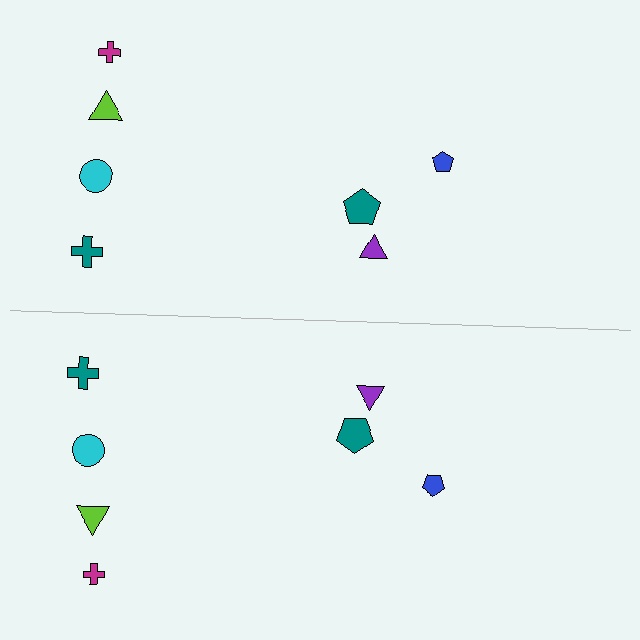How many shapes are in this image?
There are 14 shapes in this image.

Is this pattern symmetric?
Yes, this pattern has bilateral (reflection) symmetry.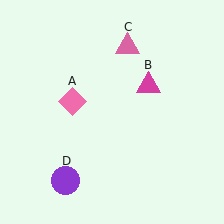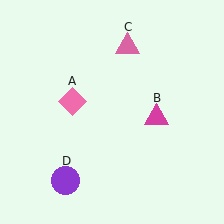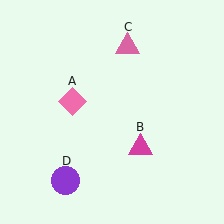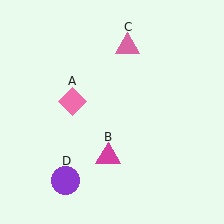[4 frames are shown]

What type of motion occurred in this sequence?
The magenta triangle (object B) rotated clockwise around the center of the scene.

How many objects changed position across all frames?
1 object changed position: magenta triangle (object B).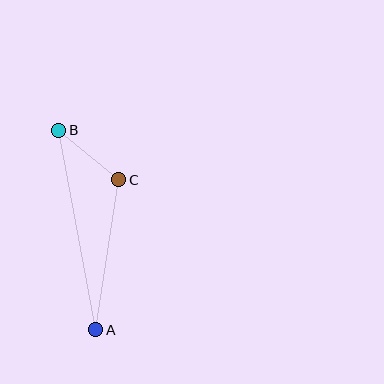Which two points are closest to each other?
Points B and C are closest to each other.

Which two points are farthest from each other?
Points A and B are farthest from each other.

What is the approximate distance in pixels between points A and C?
The distance between A and C is approximately 152 pixels.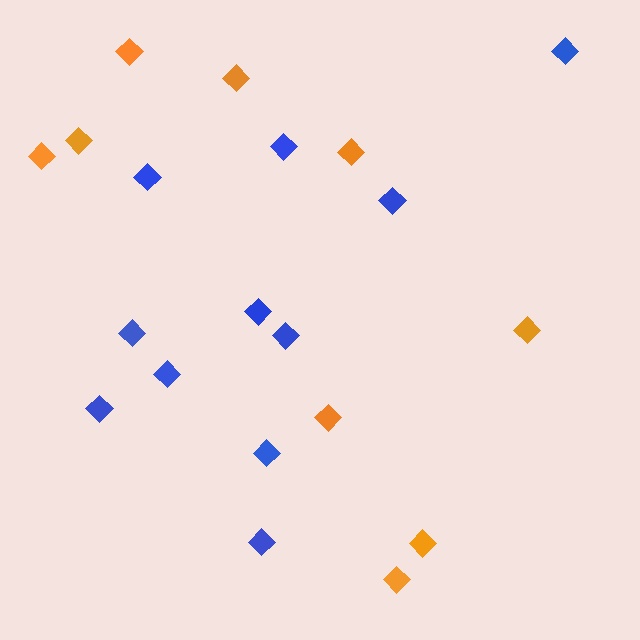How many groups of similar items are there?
There are 2 groups: one group of blue diamonds (11) and one group of orange diamonds (9).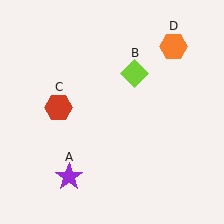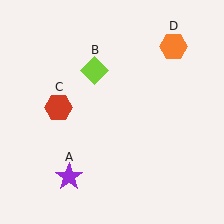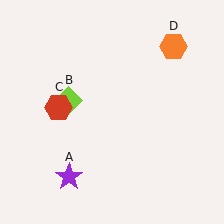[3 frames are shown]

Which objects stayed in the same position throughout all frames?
Purple star (object A) and red hexagon (object C) and orange hexagon (object D) remained stationary.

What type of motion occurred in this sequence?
The lime diamond (object B) rotated counterclockwise around the center of the scene.